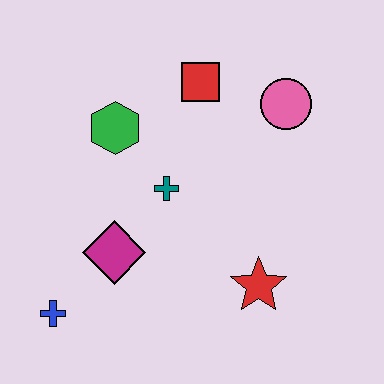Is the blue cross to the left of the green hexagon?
Yes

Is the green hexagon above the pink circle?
No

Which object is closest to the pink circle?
The red square is closest to the pink circle.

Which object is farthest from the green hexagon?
The red star is farthest from the green hexagon.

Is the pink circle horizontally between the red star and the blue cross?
No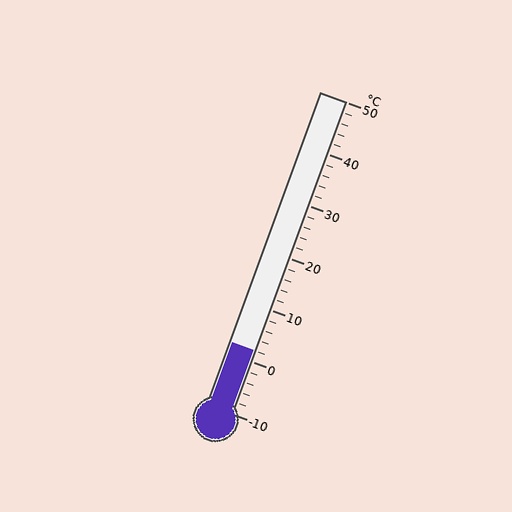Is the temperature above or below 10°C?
The temperature is below 10°C.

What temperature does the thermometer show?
The thermometer shows approximately 2°C.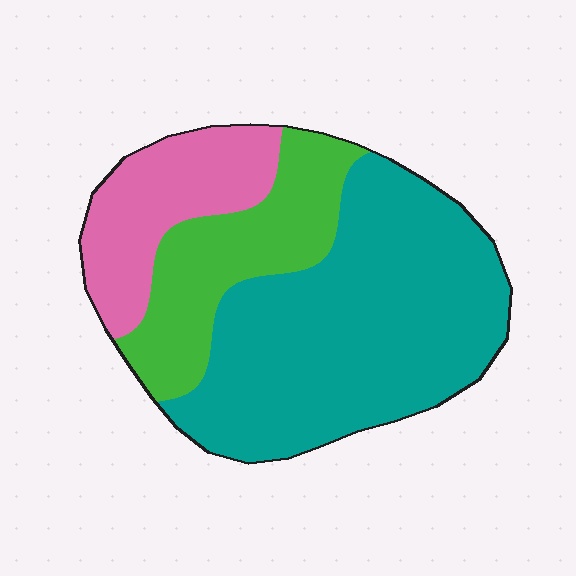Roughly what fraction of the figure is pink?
Pink covers 20% of the figure.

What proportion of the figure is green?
Green covers about 25% of the figure.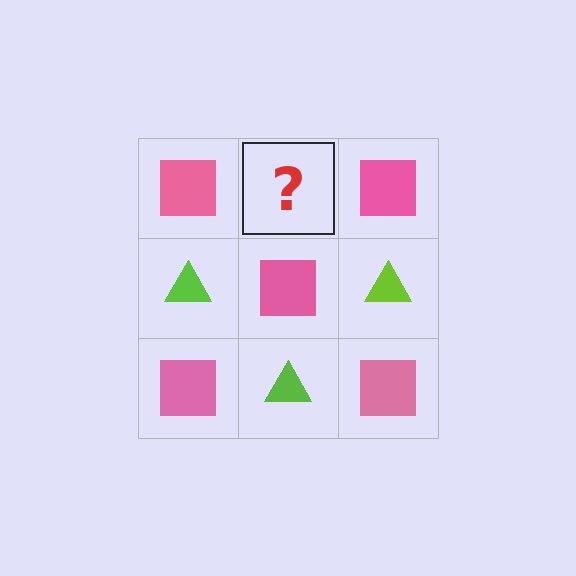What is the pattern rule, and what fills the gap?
The rule is that it alternates pink square and lime triangle in a checkerboard pattern. The gap should be filled with a lime triangle.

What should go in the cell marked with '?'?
The missing cell should contain a lime triangle.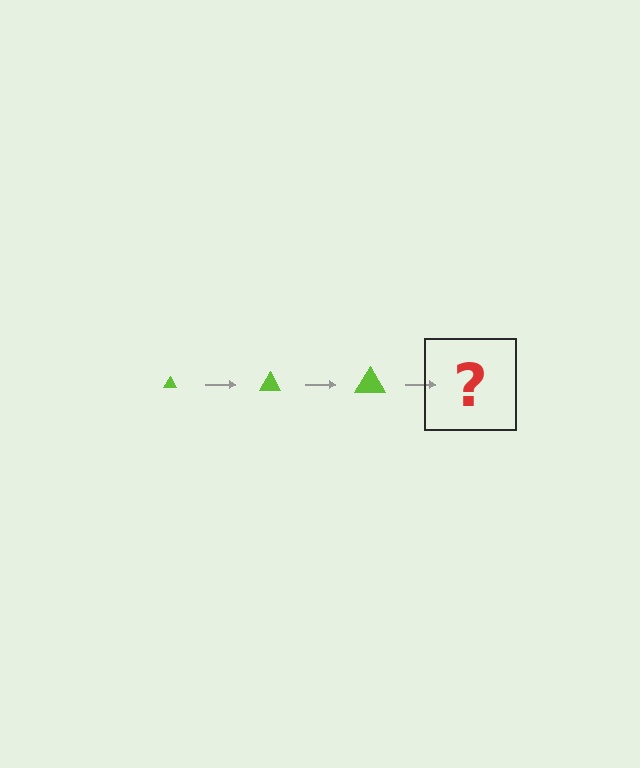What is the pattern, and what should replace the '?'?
The pattern is that the triangle gets progressively larger each step. The '?' should be a lime triangle, larger than the previous one.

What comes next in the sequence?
The next element should be a lime triangle, larger than the previous one.